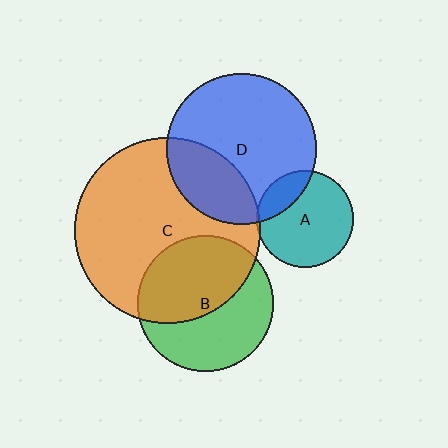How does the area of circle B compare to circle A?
Approximately 2.0 times.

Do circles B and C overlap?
Yes.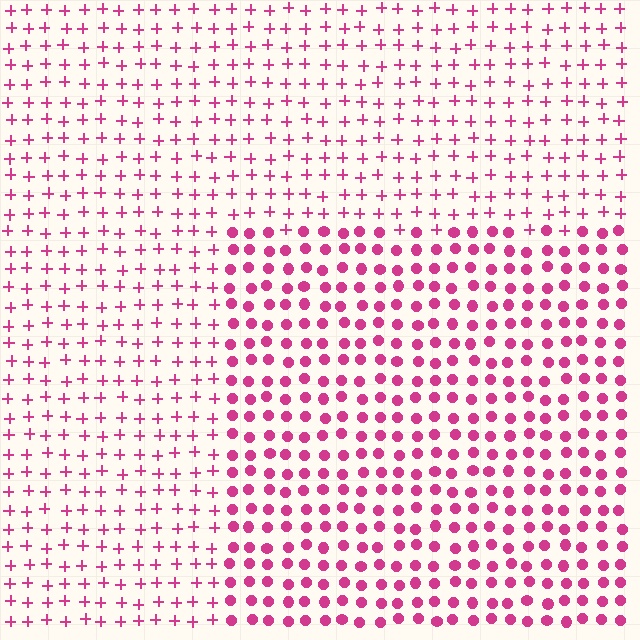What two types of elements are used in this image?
The image uses circles inside the rectangle region and plus signs outside it.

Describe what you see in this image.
The image is filled with small magenta elements arranged in a uniform grid. A rectangle-shaped region contains circles, while the surrounding area contains plus signs. The boundary is defined purely by the change in element shape.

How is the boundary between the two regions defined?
The boundary is defined by a change in element shape: circles inside vs. plus signs outside. All elements share the same color and spacing.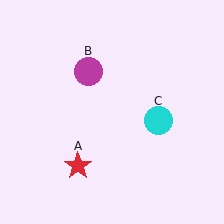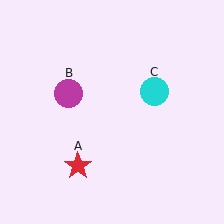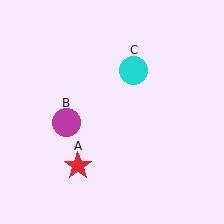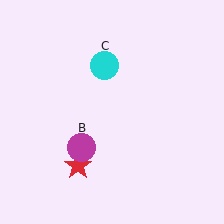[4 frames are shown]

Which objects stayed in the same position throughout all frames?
Red star (object A) remained stationary.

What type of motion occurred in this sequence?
The magenta circle (object B), cyan circle (object C) rotated counterclockwise around the center of the scene.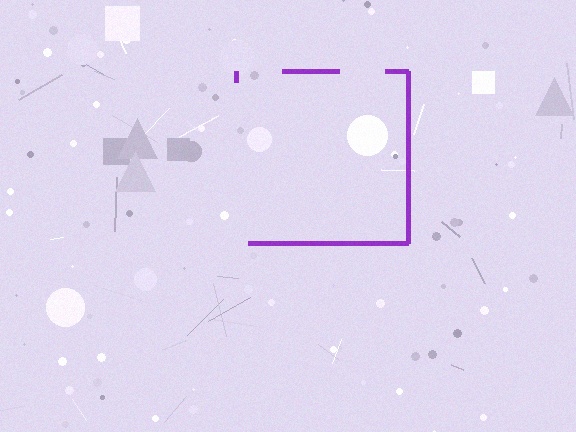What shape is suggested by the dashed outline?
The dashed outline suggests a square.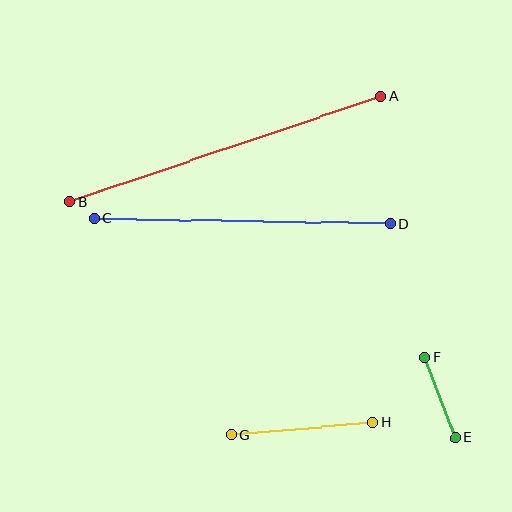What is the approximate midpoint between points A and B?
The midpoint is at approximately (225, 149) pixels.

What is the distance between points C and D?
The distance is approximately 296 pixels.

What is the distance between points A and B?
The distance is approximately 329 pixels.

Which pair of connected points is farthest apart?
Points A and B are farthest apart.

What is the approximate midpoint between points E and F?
The midpoint is at approximately (440, 397) pixels.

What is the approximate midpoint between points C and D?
The midpoint is at approximately (242, 221) pixels.